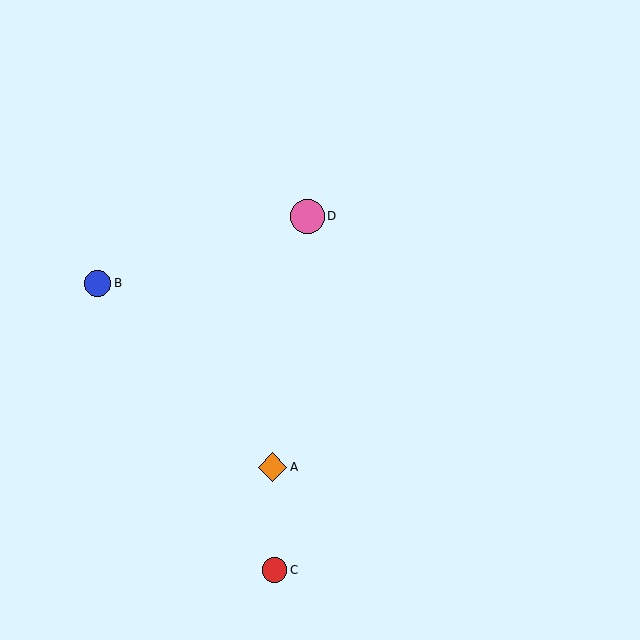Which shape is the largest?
The pink circle (labeled D) is the largest.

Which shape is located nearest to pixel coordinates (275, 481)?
The orange diamond (labeled A) at (273, 467) is nearest to that location.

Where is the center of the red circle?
The center of the red circle is at (275, 570).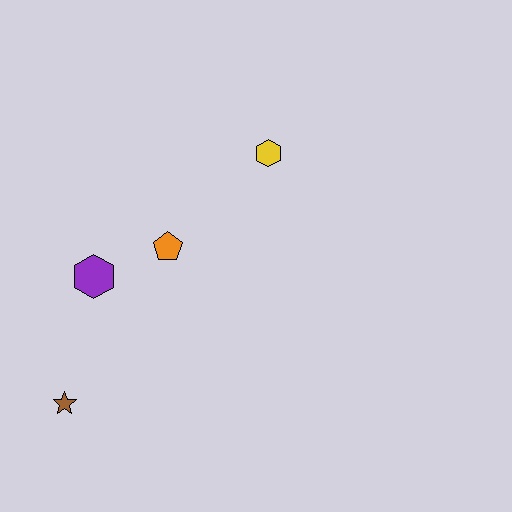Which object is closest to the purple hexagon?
The orange pentagon is closest to the purple hexagon.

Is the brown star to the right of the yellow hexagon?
No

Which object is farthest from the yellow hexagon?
The brown star is farthest from the yellow hexagon.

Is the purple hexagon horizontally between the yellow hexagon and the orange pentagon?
No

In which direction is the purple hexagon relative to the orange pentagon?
The purple hexagon is to the left of the orange pentagon.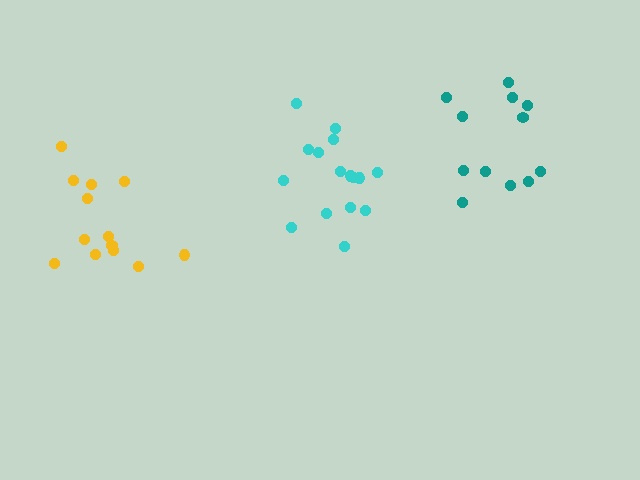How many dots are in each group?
Group 1: 16 dots, Group 2: 12 dots, Group 3: 13 dots (41 total).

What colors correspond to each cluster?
The clusters are colored: cyan, teal, yellow.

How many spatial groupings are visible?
There are 3 spatial groupings.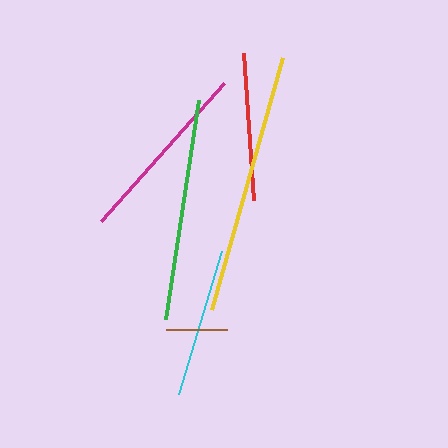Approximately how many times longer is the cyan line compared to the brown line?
The cyan line is approximately 2.4 times the length of the brown line.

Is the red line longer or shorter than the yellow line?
The yellow line is longer than the red line.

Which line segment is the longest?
The yellow line is the longest at approximately 261 pixels.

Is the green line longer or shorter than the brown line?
The green line is longer than the brown line.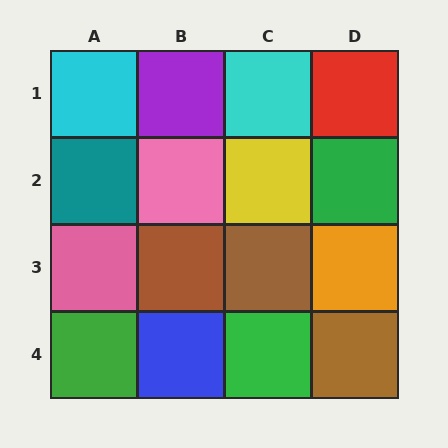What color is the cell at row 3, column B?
Brown.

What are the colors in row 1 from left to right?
Cyan, purple, cyan, red.